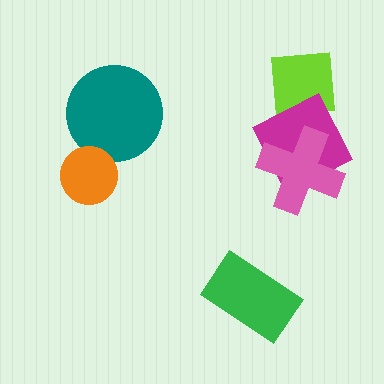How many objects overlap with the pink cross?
1 object overlaps with the pink cross.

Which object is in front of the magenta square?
The pink cross is in front of the magenta square.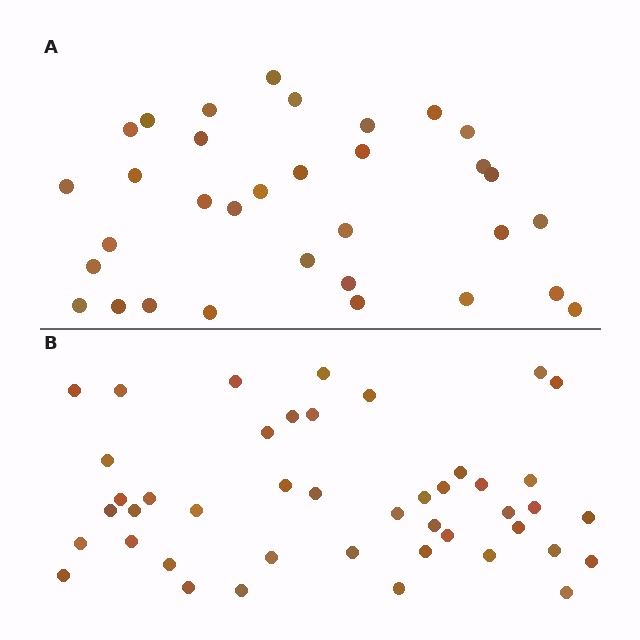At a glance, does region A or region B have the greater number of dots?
Region B (the bottom region) has more dots.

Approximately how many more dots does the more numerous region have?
Region B has roughly 12 or so more dots than region A.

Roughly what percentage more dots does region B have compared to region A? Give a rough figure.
About 35% more.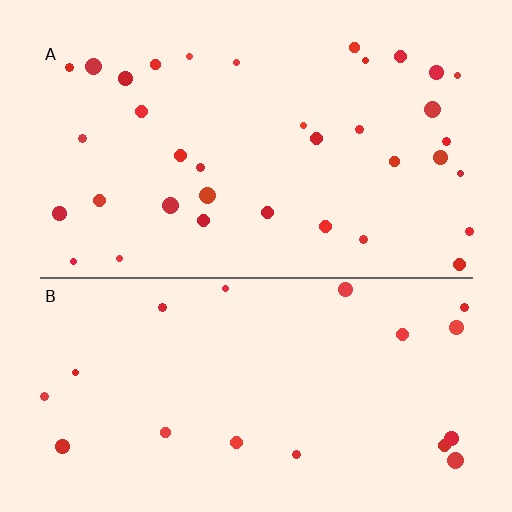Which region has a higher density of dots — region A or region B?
A (the top).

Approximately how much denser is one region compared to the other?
Approximately 1.9× — region A over region B.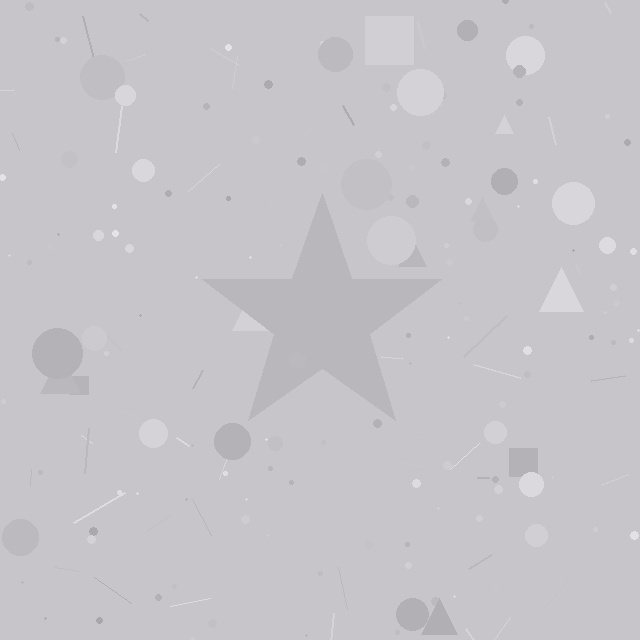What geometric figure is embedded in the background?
A star is embedded in the background.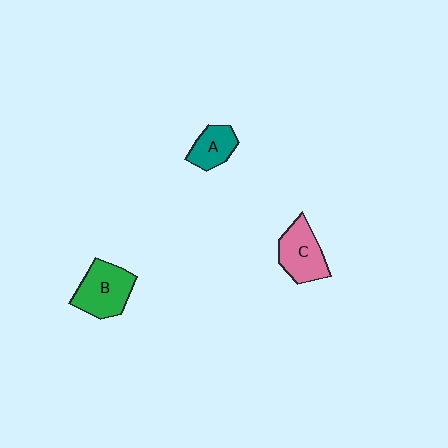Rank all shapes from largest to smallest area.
From largest to smallest: B (green), C (pink), A (teal).